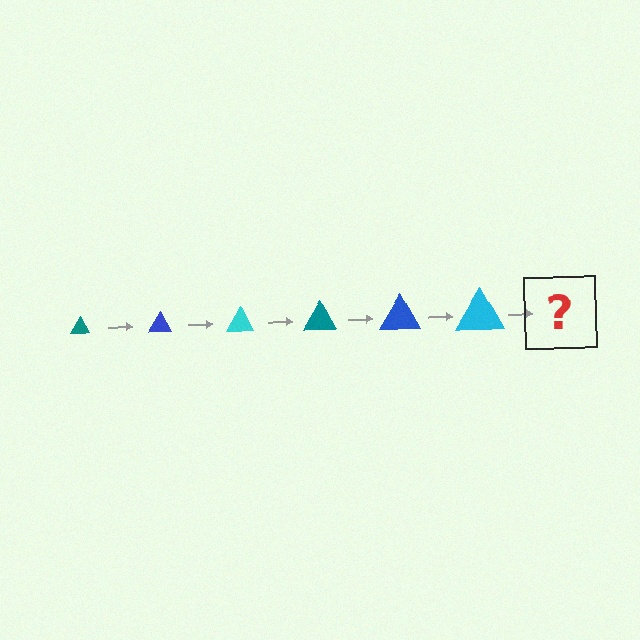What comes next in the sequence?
The next element should be a teal triangle, larger than the previous one.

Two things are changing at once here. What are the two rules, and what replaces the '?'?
The two rules are that the triangle grows larger each step and the color cycles through teal, blue, and cyan. The '?' should be a teal triangle, larger than the previous one.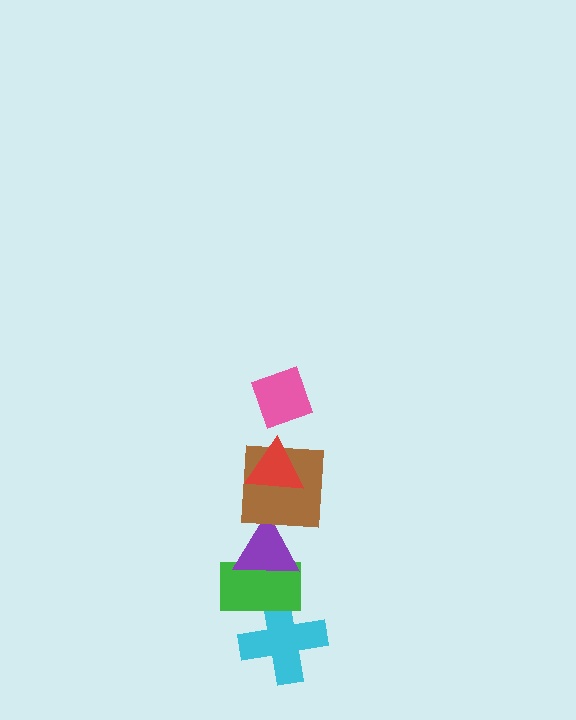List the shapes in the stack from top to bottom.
From top to bottom: the pink diamond, the red triangle, the brown square, the purple triangle, the green rectangle, the cyan cross.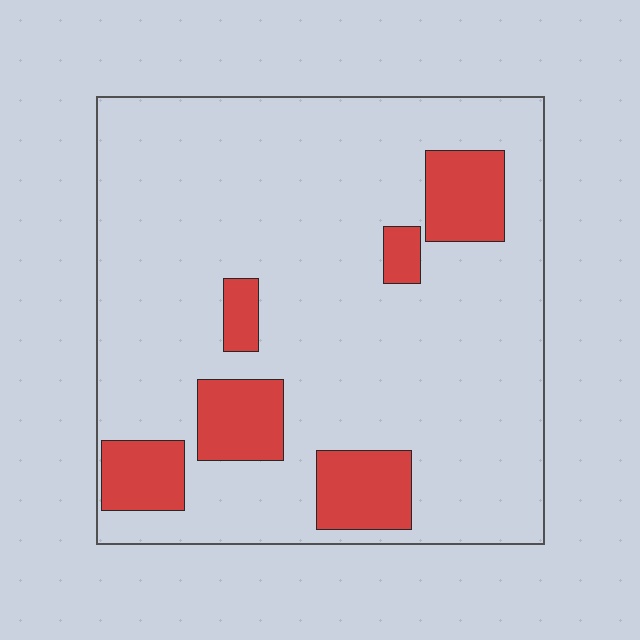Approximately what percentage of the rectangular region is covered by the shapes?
Approximately 15%.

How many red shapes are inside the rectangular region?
6.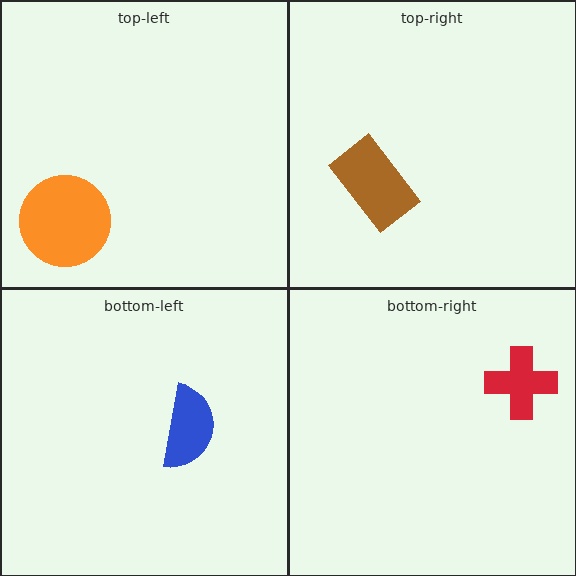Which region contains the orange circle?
The top-left region.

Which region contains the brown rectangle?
The top-right region.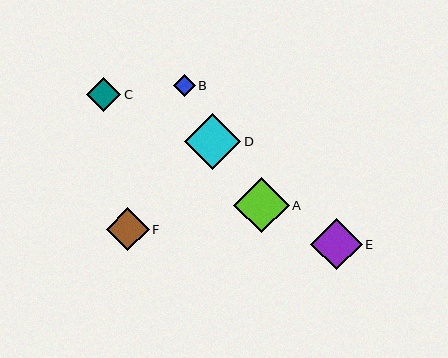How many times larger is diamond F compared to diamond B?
Diamond F is approximately 2.0 times the size of diamond B.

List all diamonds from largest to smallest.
From largest to smallest: D, A, E, F, C, B.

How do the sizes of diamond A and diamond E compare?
Diamond A and diamond E are approximately the same size.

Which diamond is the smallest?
Diamond B is the smallest with a size of approximately 22 pixels.